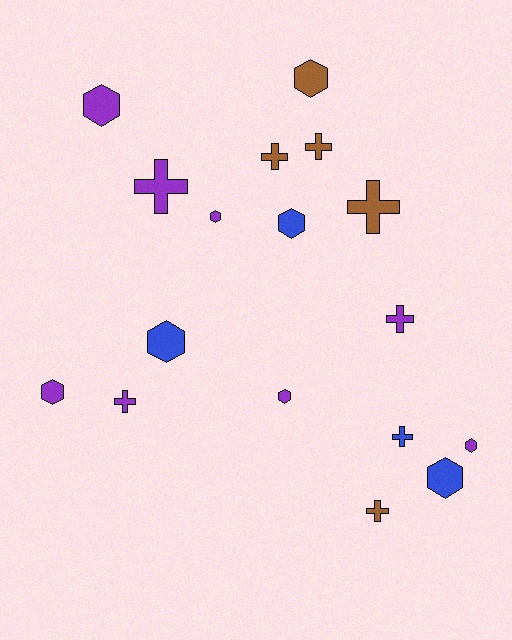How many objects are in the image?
There are 17 objects.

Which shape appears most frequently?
Hexagon, with 9 objects.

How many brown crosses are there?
There are 4 brown crosses.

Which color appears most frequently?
Purple, with 8 objects.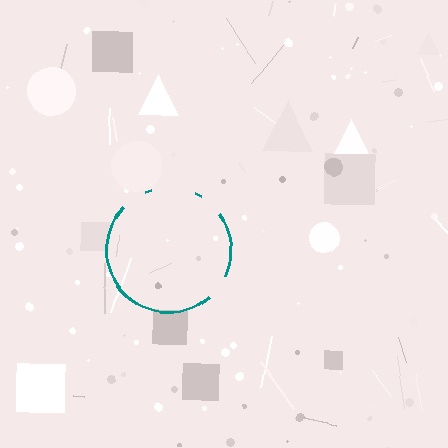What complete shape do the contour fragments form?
The contour fragments form a circle.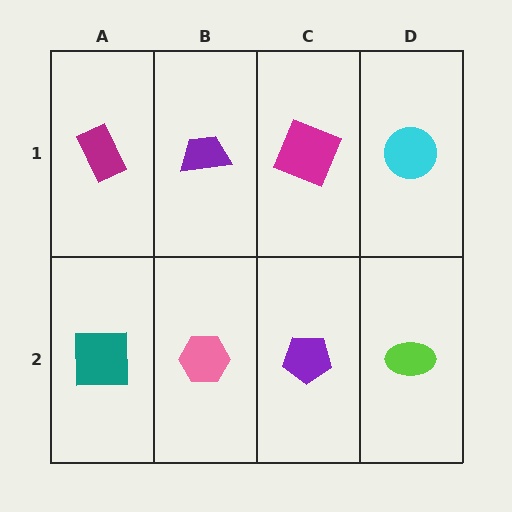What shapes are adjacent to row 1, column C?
A purple pentagon (row 2, column C), a purple trapezoid (row 1, column B), a cyan circle (row 1, column D).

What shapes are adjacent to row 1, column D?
A lime ellipse (row 2, column D), a magenta square (row 1, column C).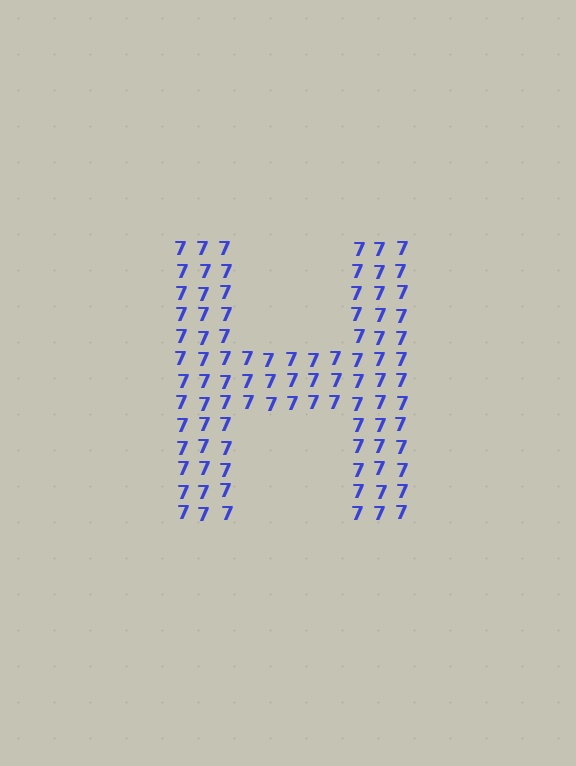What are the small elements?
The small elements are digit 7's.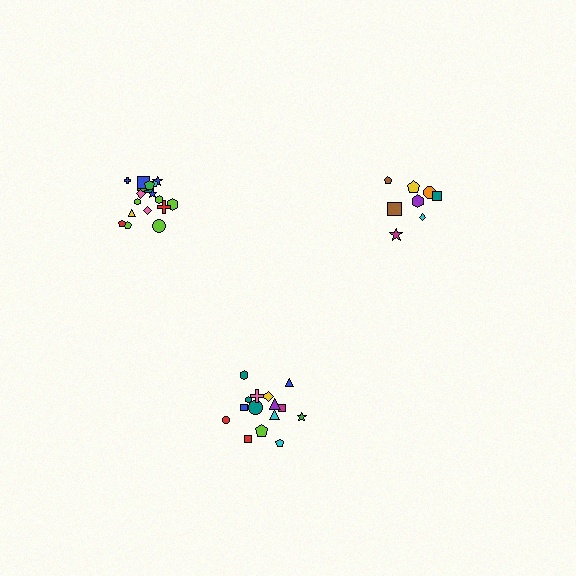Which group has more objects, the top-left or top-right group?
The top-left group.